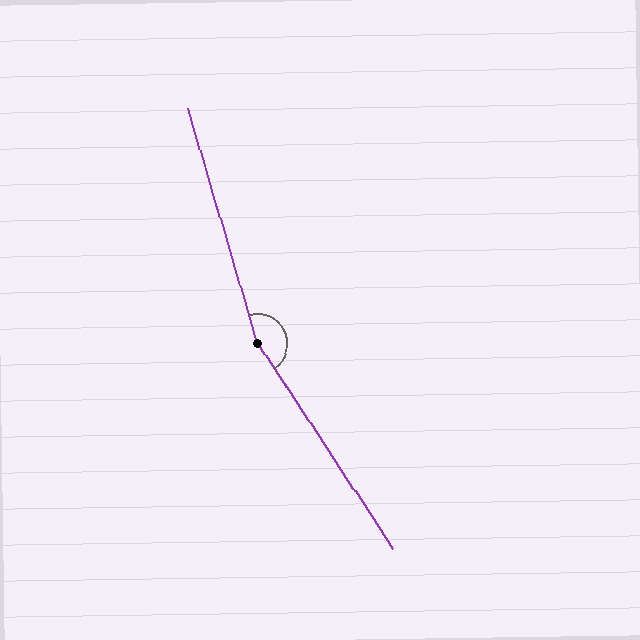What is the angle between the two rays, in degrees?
Approximately 163 degrees.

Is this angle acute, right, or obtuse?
It is obtuse.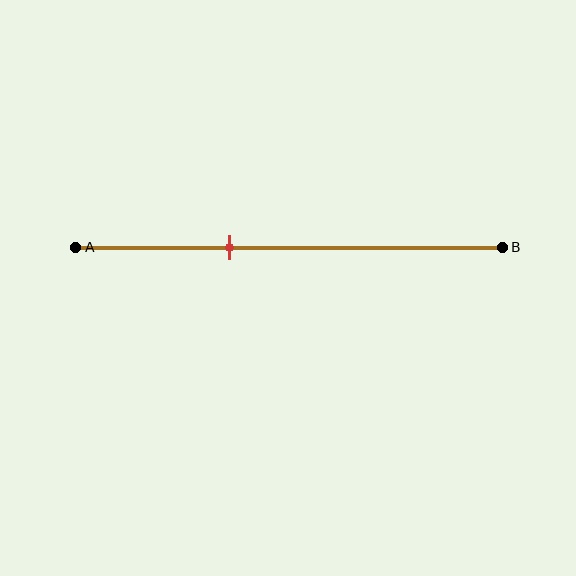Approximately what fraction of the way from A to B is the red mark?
The red mark is approximately 35% of the way from A to B.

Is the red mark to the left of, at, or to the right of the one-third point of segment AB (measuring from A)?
The red mark is approximately at the one-third point of segment AB.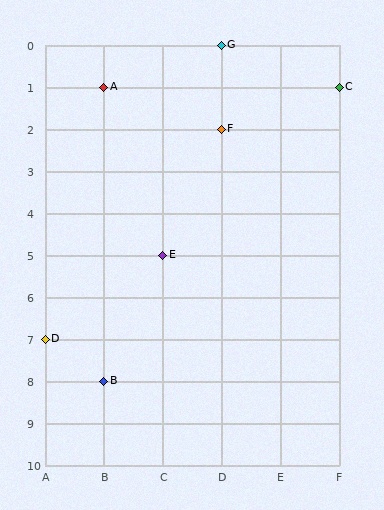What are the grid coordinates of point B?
Point B is at grid coordinates (B, 8).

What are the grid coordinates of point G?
Point G is at grid coordinates (D, 0).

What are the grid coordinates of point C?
Point C is at grid coordinates (F, 1).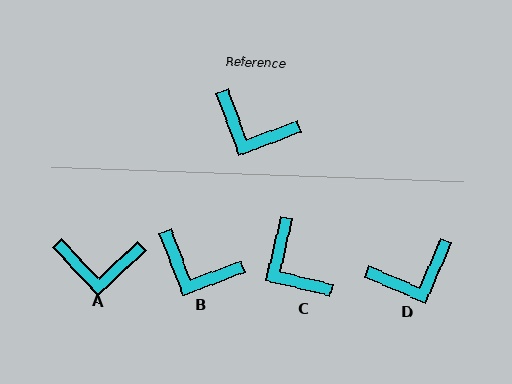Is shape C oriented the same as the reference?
No, it is off by about 34 degrees.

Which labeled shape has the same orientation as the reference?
B.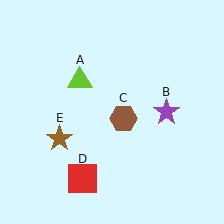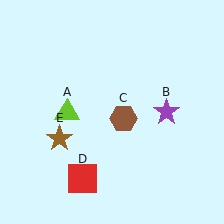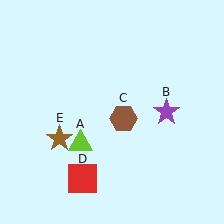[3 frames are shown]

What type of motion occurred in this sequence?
The lime triangle (object A) rotated counterclockwise around the center of the scene.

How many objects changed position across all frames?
1 object changed position: lime triangle (object A).